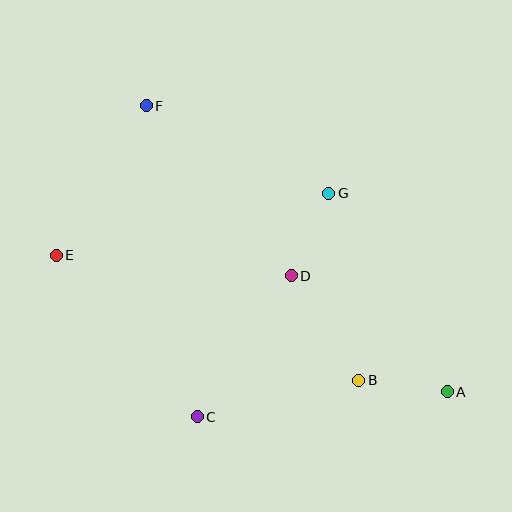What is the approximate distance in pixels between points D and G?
The distance between D and G is approximately 91 pixels.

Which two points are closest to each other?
Points A and B are closest to each other.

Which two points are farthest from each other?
Points A and F are farthest from each other.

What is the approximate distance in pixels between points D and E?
The distance between D and E is approximately 236 pixels.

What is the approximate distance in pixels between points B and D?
The distance between B and D is approximately 125 pixels.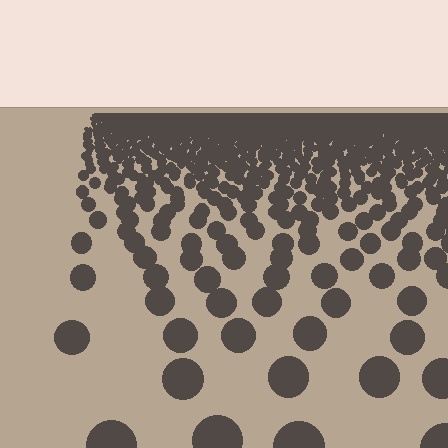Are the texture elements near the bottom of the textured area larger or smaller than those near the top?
Larger. Near the bottom, elements are closer to the viewer and appear at a bigger on-screen size.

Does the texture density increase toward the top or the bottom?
Density increases toward the top.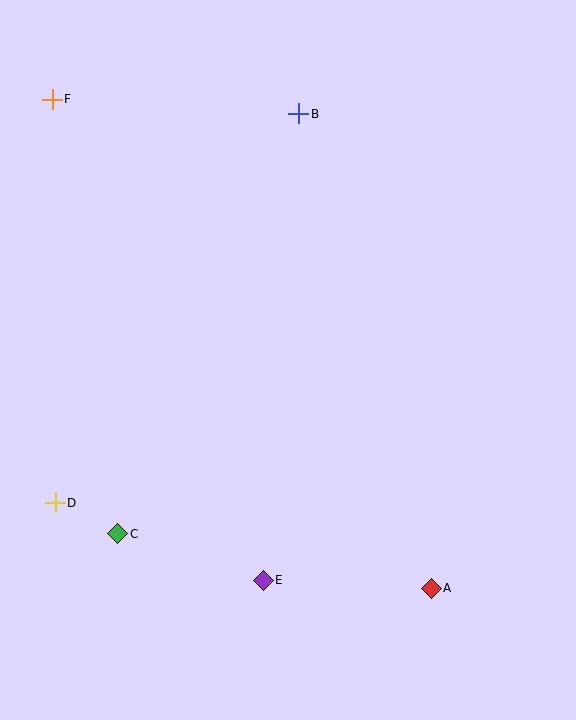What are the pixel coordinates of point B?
Point B is at (299, 114).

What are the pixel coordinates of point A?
Point A is at (431, 588).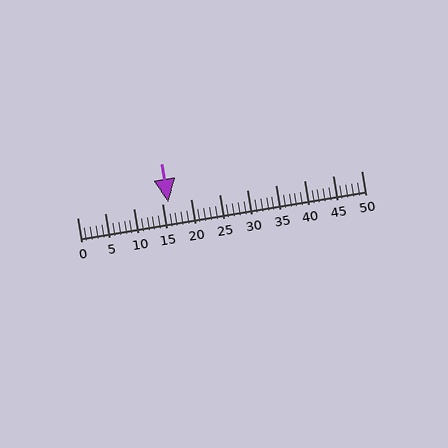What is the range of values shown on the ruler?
The ruler shows values from 0 to 50.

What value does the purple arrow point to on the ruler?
The purple arrow points to approximately 16.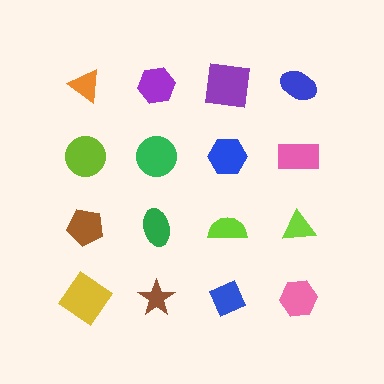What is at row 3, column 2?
A green ellipse.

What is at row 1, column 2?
A purple hexagon.